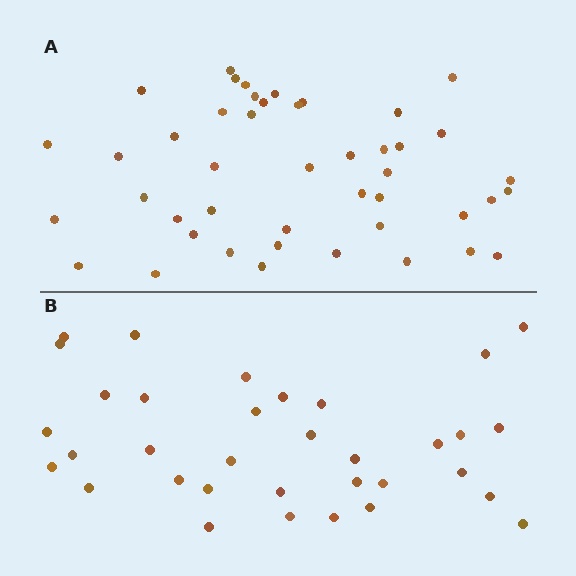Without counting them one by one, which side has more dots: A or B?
Region A (the top region) has more dots.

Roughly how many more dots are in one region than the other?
Region A has roughly 12 or so more dots than region B.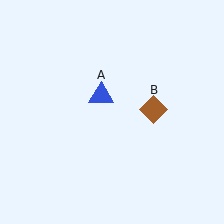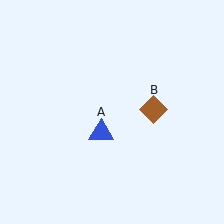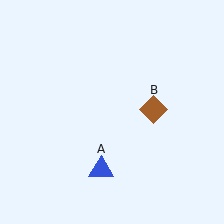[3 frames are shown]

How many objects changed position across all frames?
1 object changed position: blue triangle (object A).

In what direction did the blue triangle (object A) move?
The blue triangle (object A) moved down.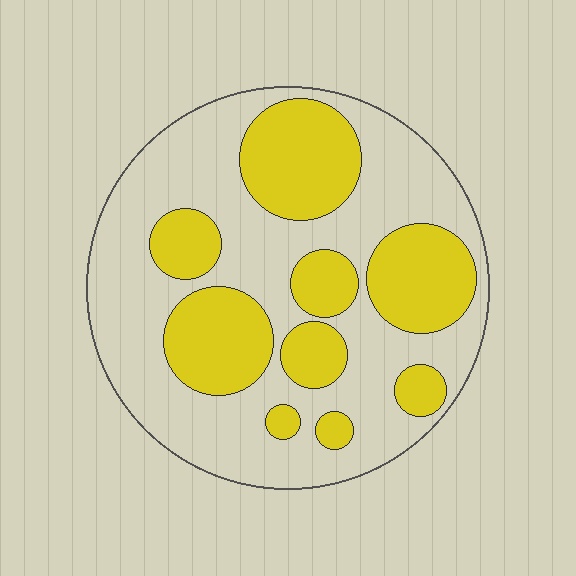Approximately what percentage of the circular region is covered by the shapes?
Approximately 35%.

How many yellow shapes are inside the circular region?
9.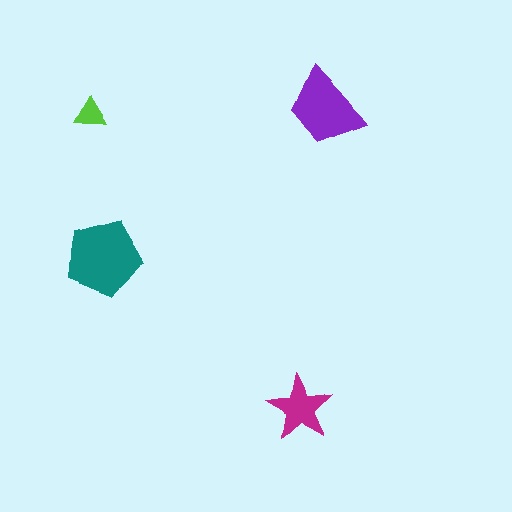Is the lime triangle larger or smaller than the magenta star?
Smaller.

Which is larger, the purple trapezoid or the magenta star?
The purple trapezoid.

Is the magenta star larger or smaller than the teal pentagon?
Smaller.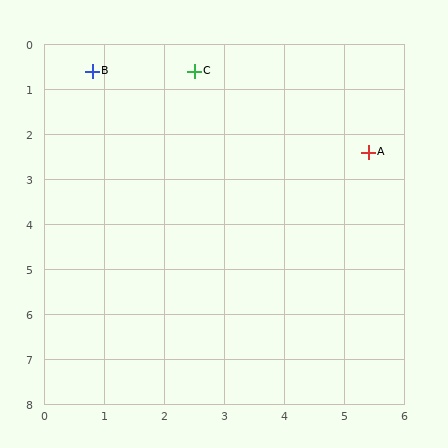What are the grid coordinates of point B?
Point B is at approximately (0.8, 0.6).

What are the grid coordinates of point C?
Point C is at approximately (2.5, 0.6).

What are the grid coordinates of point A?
Point A is at approximately (5.4, 2.4).